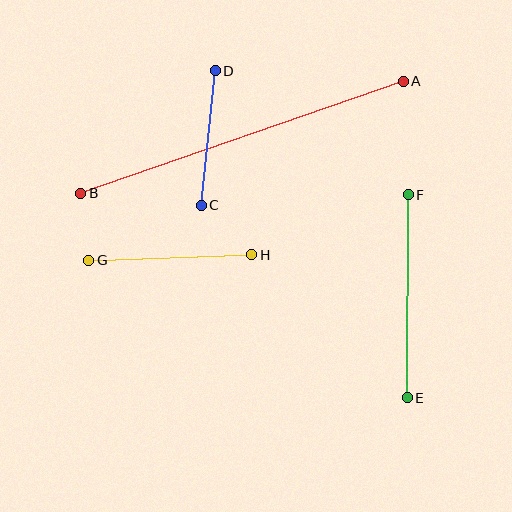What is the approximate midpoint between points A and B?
The midpoint is at approximately (242, 137) pixels.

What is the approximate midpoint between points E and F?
The midpoint is at approximately (408, 296) pixels.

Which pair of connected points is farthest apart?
Points A and B are farthest apart.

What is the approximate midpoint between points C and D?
The midpoint is at approximately (208, 138) pixels.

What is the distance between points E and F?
The distance is approximately 203 pixels.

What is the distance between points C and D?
The distance is approximately 135 pixels.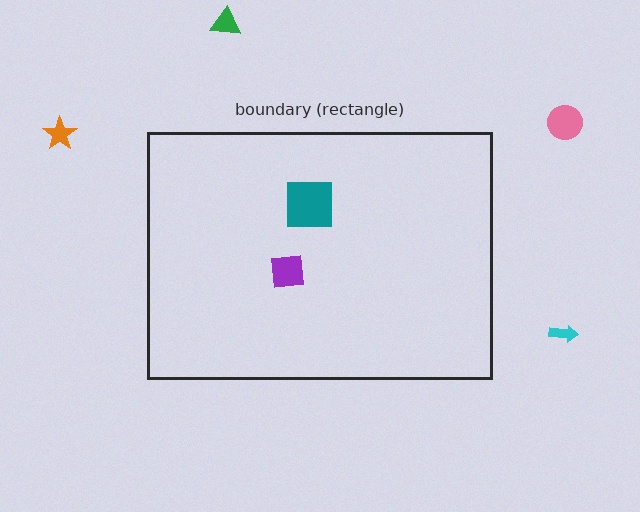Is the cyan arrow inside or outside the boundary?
Outside.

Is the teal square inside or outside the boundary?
Inside.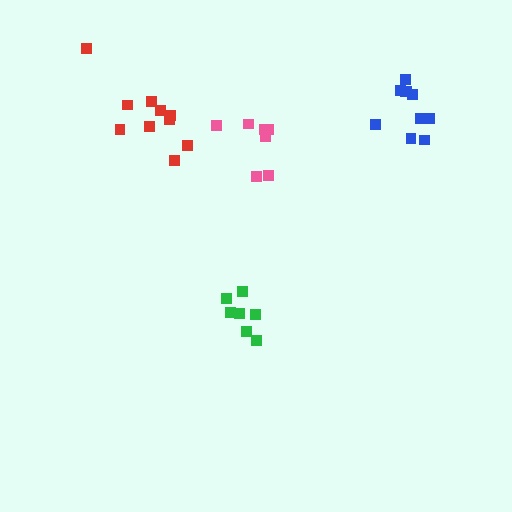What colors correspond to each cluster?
The clusters are colored: green, pink, red, blue.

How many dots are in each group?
Group 1: 7 dots, Group 2: 7 dots, Group 3: 10 dots, Group 4: 10 dots (34 total).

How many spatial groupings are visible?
There are 4 spatial groupings.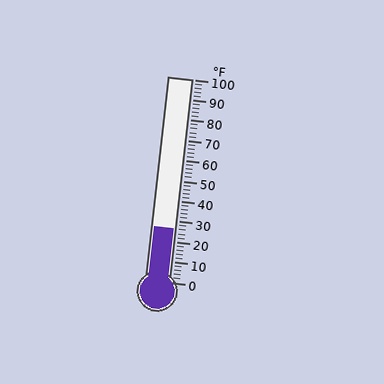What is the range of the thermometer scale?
The thermometer scale ranges from 0°F to 100°F.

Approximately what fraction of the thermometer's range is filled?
The thermometer is filled to approximately 25% of its range.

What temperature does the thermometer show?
The thermometer shows approximately 26°F.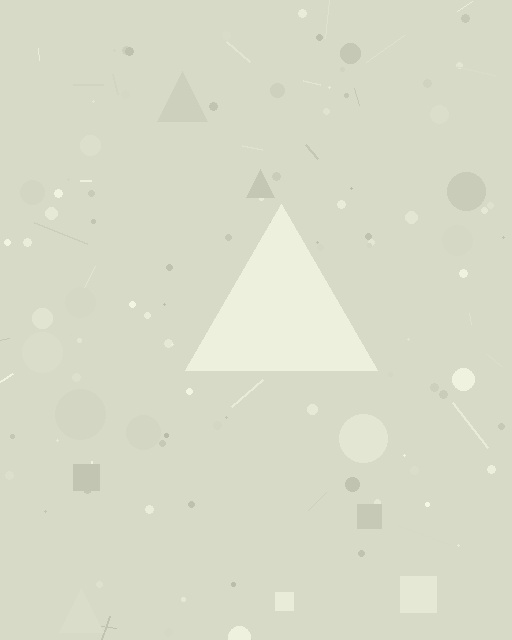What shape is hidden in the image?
A triangle is hidden in the image.